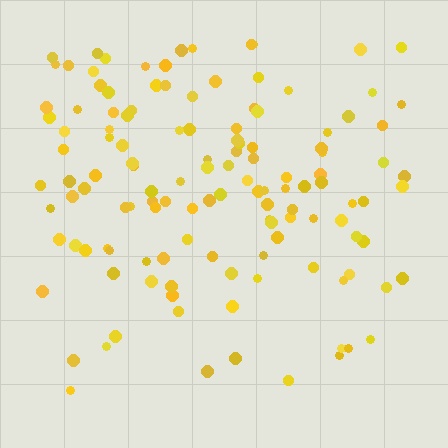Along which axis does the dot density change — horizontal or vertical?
Vertical.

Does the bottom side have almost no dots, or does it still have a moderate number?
Still a moderate number, just noticeably fewer than the top.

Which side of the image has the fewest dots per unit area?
The bottom.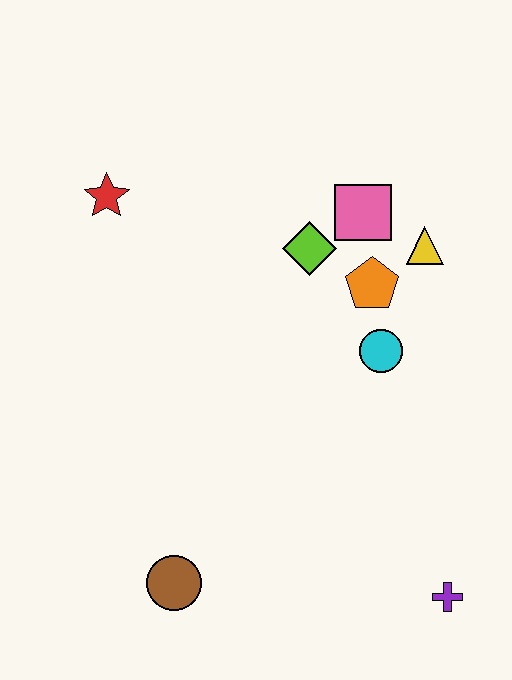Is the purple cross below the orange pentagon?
Yes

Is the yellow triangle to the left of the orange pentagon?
No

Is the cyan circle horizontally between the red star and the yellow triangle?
Yes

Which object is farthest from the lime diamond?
The purple cross is farthest from the lime diamond.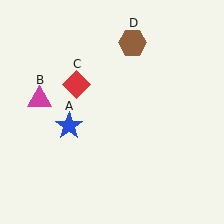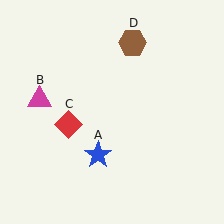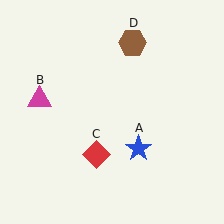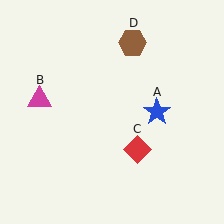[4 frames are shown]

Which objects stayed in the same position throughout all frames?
Magenta triangle (object B) and brown hexagon (object D) remained stationary.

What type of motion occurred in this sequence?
The blue star (object A), red diamond (object C) rotated counterclockwise around the center of the scene.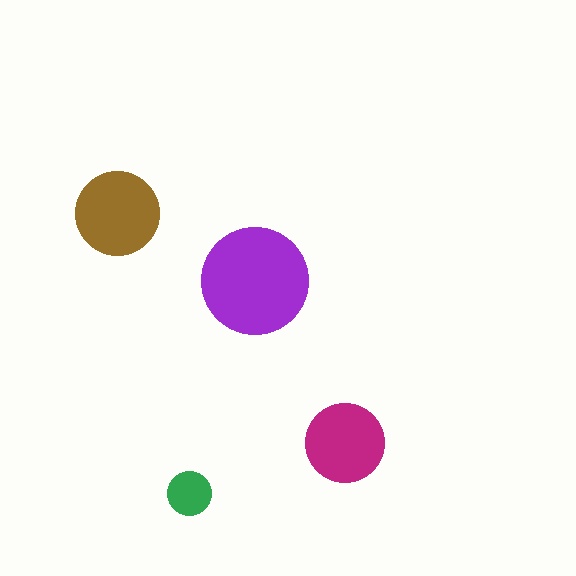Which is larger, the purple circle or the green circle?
The purple one.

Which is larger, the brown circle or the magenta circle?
The brown one.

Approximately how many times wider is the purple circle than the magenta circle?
About 1.5 times wider.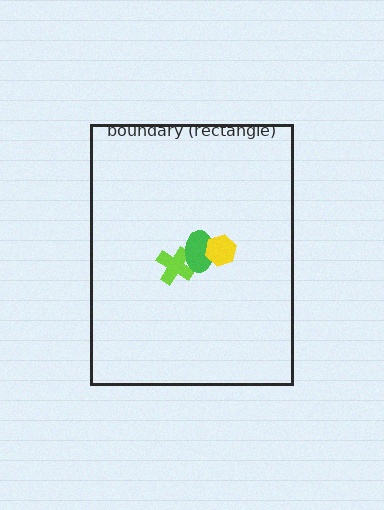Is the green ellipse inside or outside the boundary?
Inside.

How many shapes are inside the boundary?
3 inside, 0 outside.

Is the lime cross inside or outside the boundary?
Inside.